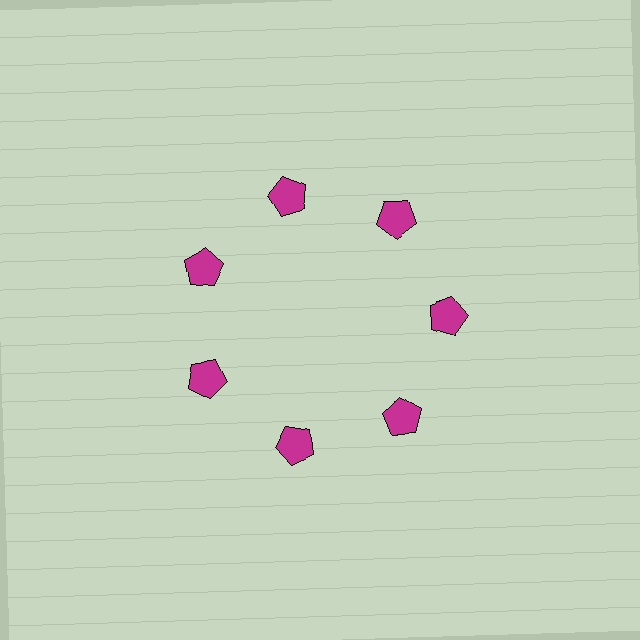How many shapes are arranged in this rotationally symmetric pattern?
There are 7 shapes, arranged in 7 groups of 1.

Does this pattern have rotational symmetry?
Yes, this pattern has 7-fold rotational symmetry. It looks the same after rotating 51 degrees around the center.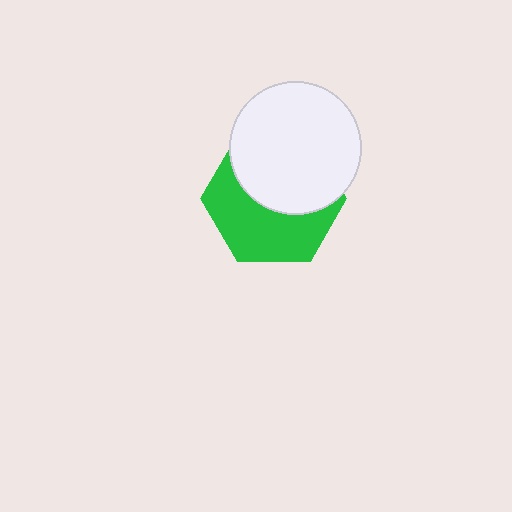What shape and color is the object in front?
The object in front is a white circle.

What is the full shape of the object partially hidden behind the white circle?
The partially hidden object is a green hexagon.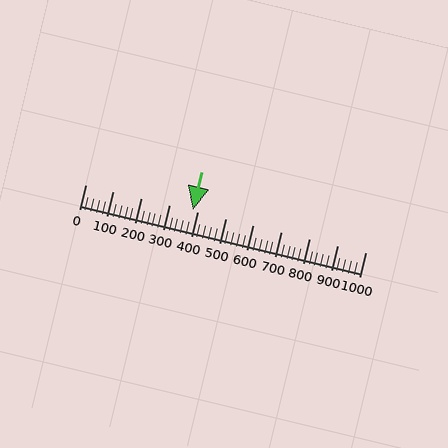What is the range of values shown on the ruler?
The ruler shows values from 0 to 1000.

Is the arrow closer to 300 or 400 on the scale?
The arrow is closer to 400.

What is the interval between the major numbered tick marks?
The major tick marks are spaced 100 units apart.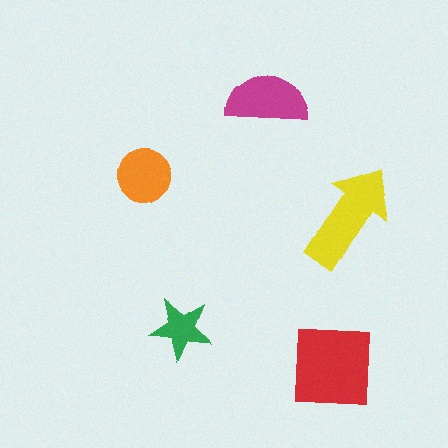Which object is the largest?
The red square.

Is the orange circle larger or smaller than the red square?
Smaller.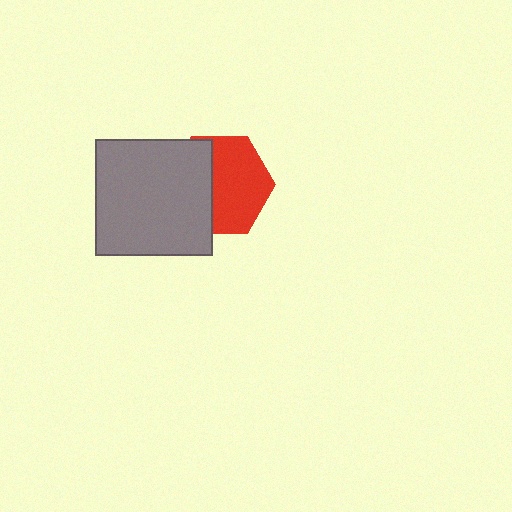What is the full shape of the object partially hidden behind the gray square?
The partially hidden object is a red hexagon.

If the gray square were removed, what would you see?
You would see the complete red hexagon.